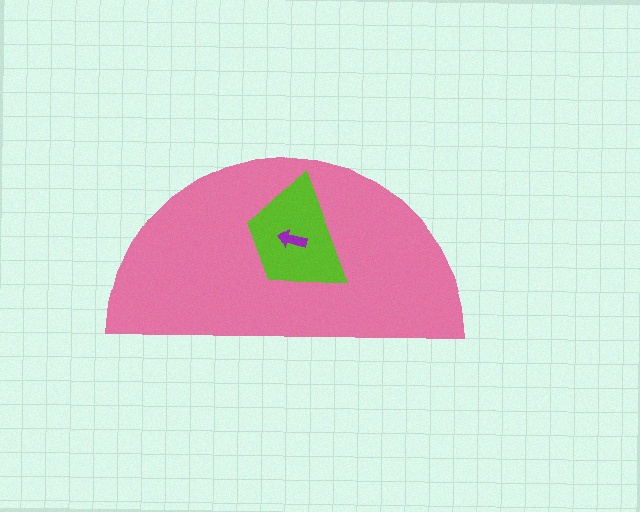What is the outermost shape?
The pink semicircle.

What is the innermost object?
The purple arrow.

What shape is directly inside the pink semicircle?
The lime trapezoid.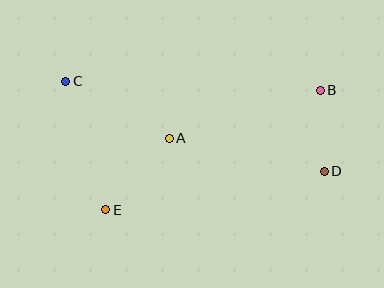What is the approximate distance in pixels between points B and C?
The distance between B and C is approximately 255 pixels.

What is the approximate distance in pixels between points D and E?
The distance between D and E is approximately 222 pixels.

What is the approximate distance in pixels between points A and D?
The distance between A and D is approximately 158 pixels.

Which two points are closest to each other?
Points B and D are closest to each other.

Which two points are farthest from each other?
Points C and D are farthest from each other.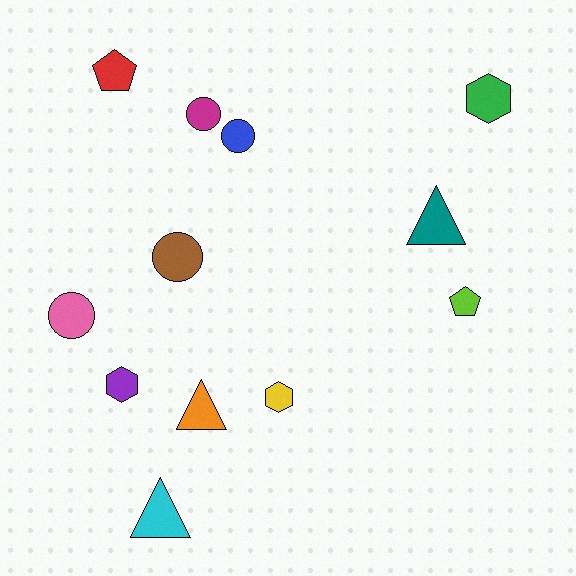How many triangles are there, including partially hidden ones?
There are 3 triangles.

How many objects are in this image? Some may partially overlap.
There are 12 objects.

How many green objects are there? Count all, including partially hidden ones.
There is 1 green object.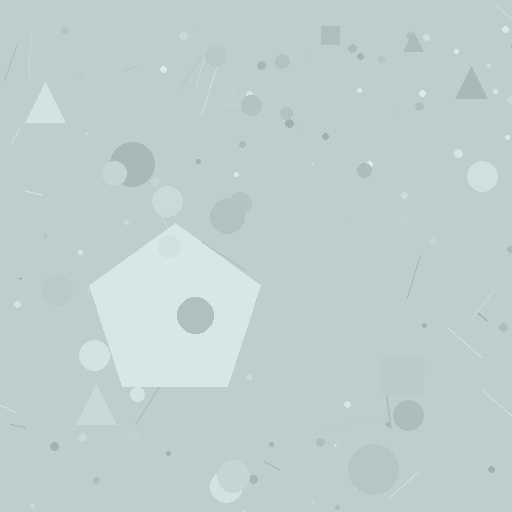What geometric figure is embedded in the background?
A pentagon is embedded in the background.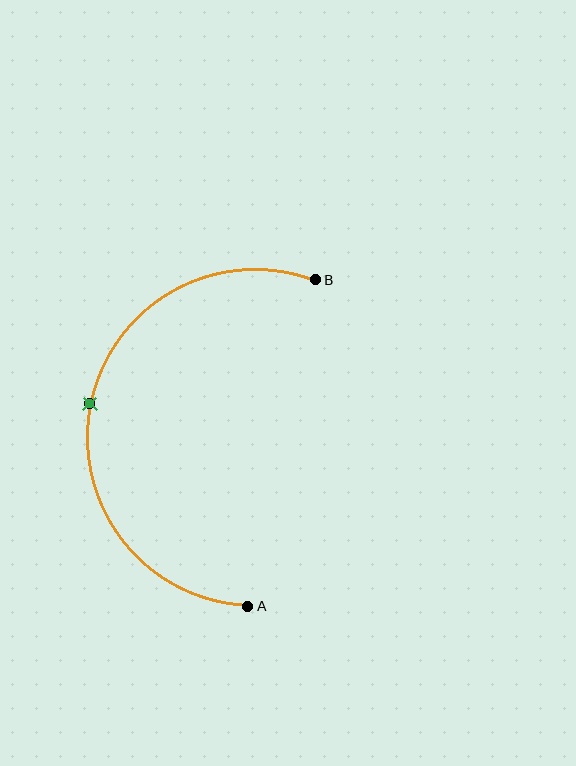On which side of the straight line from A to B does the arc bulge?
The arc bulges to the left of the straight line connecting A and B.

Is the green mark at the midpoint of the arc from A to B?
Yes. The green mark lies on the arc at equal arc-length from both A and B — it is the arc midpoint.